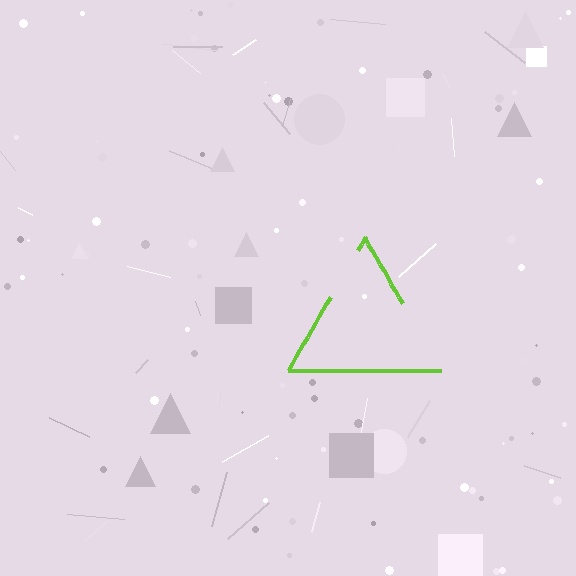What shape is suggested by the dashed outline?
The dashed outline suggests a triangle.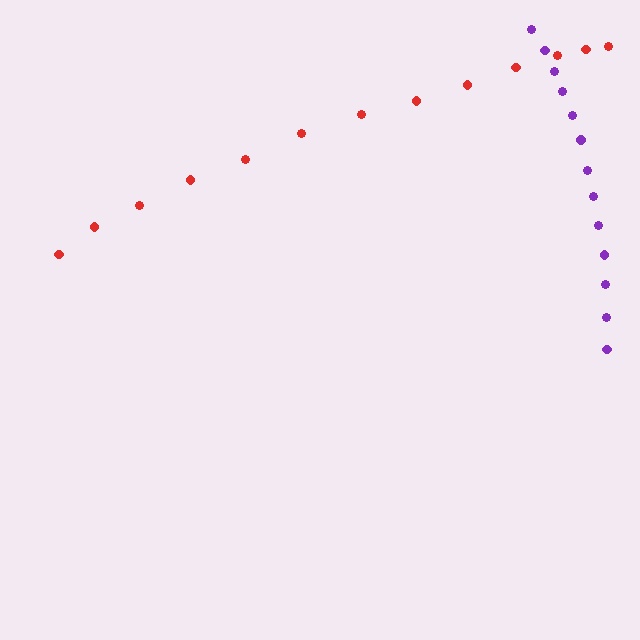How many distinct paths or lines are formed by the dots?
There are 2 distinct paths.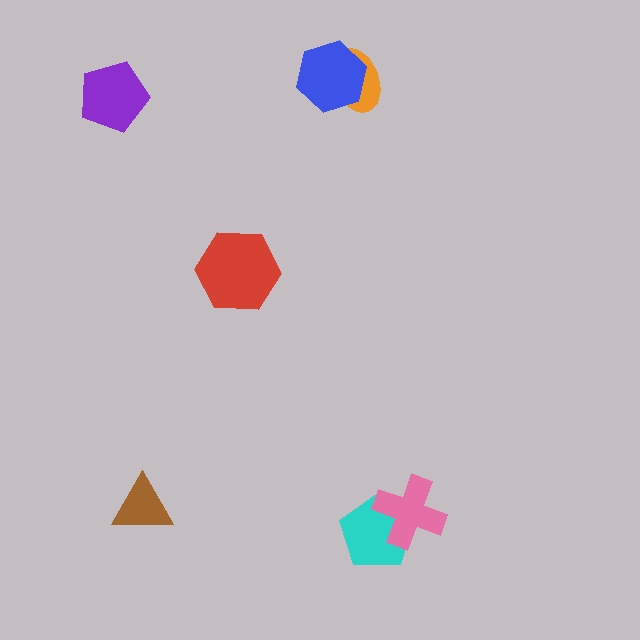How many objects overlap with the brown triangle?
0 objects overlap with the brown triangle.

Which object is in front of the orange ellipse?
The blue hexagon is in front of the orange ellipse.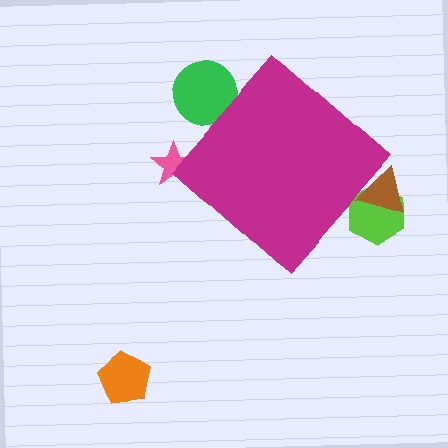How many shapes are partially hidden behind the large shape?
4 shapes are partially hidden.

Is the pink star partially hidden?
Yes, the pink star is partially hidden behind the magenta diamond.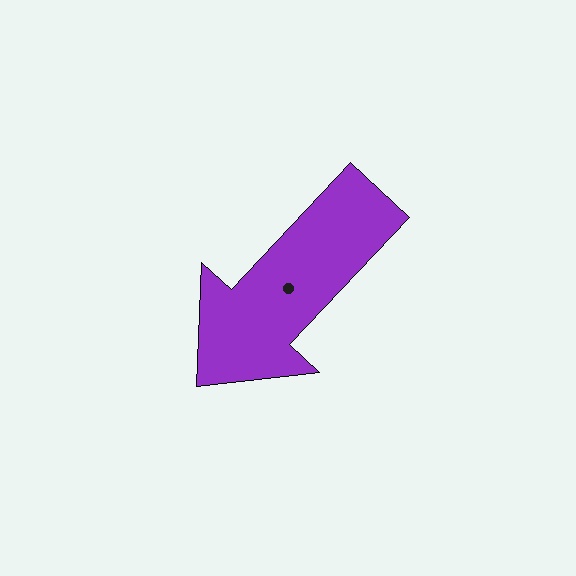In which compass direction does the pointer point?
Southwest.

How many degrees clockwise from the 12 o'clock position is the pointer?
Approximately 223 degrees.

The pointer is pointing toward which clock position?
Roughly 7 o'clock.